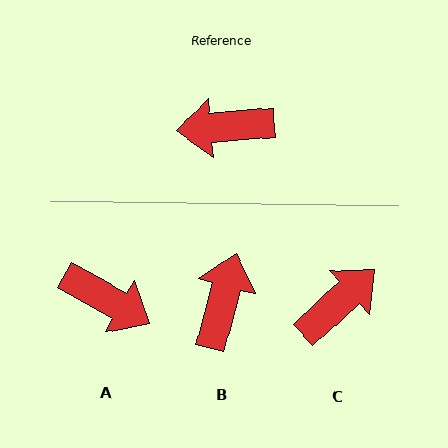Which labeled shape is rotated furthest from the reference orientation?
A, about 145 degrees away.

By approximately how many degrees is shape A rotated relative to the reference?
Approximately 145 degrees counter-clockwise.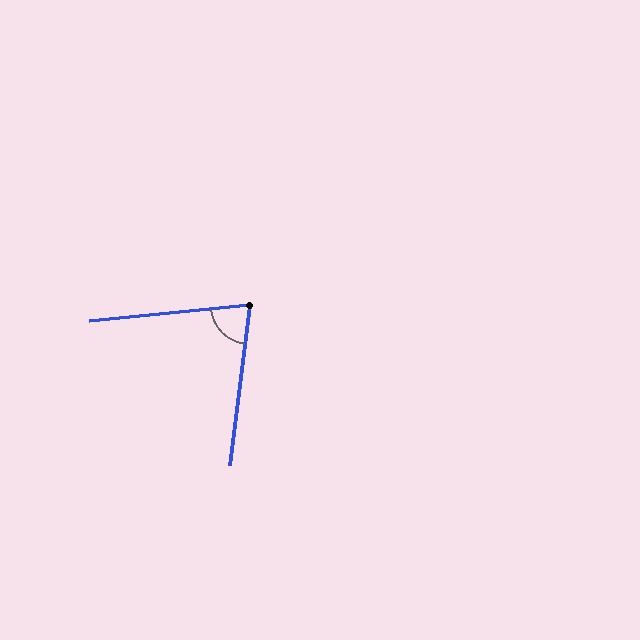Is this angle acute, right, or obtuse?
It is acute.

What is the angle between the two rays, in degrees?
Approximately 77 degrees.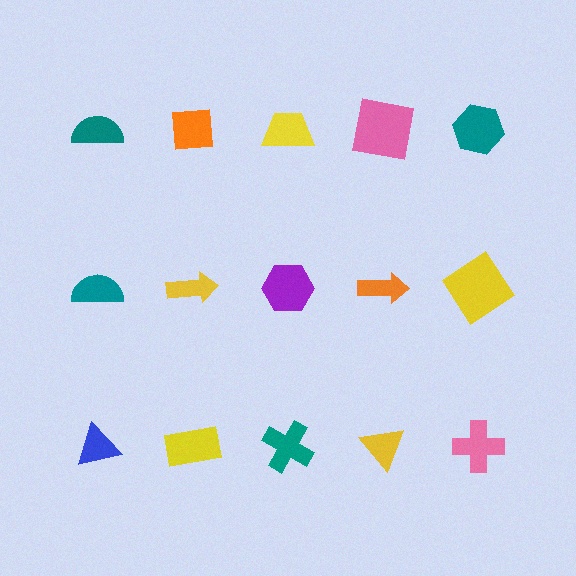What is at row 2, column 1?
A teal semicircle.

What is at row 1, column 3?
A yellow trapezoid.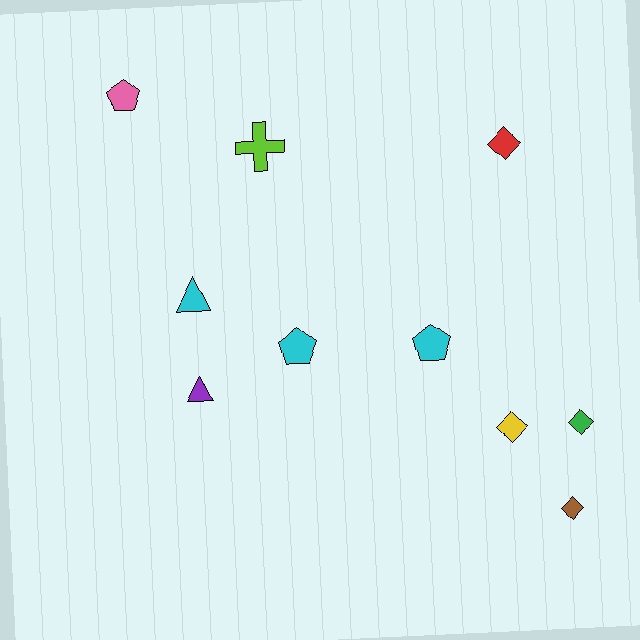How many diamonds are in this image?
There are 4 diamonds.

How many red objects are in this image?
There is 1 red object.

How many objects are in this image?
There are 10 objects.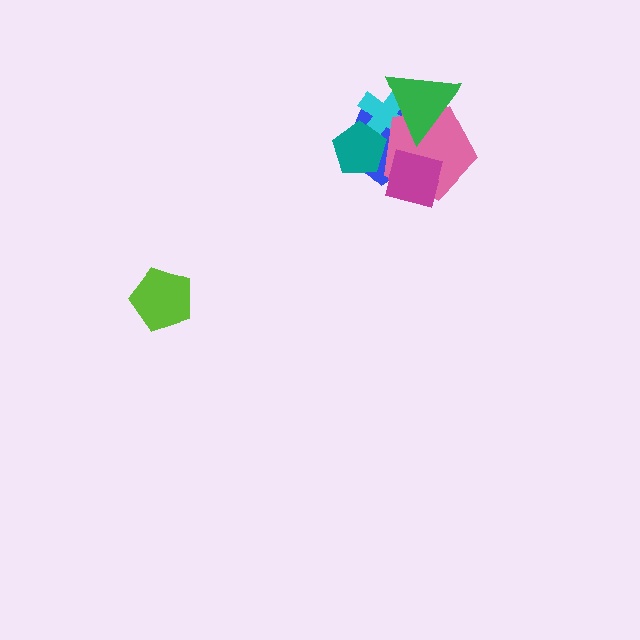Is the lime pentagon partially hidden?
No, no other shape covers it.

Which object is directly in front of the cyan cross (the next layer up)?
The teal pentagon is directly in front of the cyan cross.